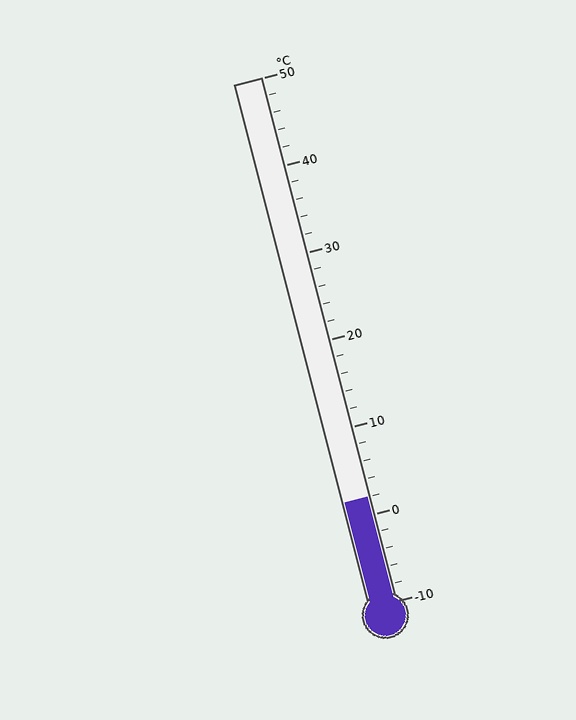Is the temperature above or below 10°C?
The temperature is below 10°C.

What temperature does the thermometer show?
The thermometer shows approximately 2°C.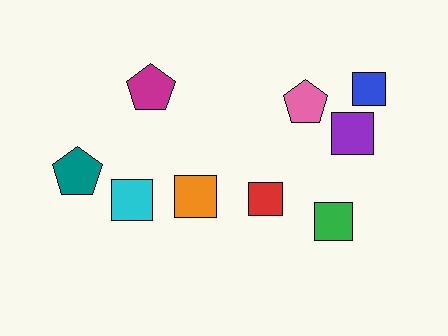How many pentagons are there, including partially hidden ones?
There are 3 pentagons.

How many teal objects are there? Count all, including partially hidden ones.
There is 1 teal object.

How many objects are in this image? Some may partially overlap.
There are 9 objects.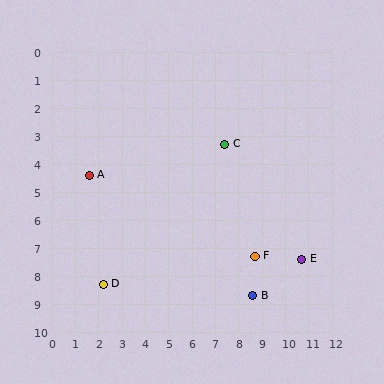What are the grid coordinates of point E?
Point E is at approximately (10.7, 7.4).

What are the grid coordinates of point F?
Point F is at approximately (8.7, 7.3).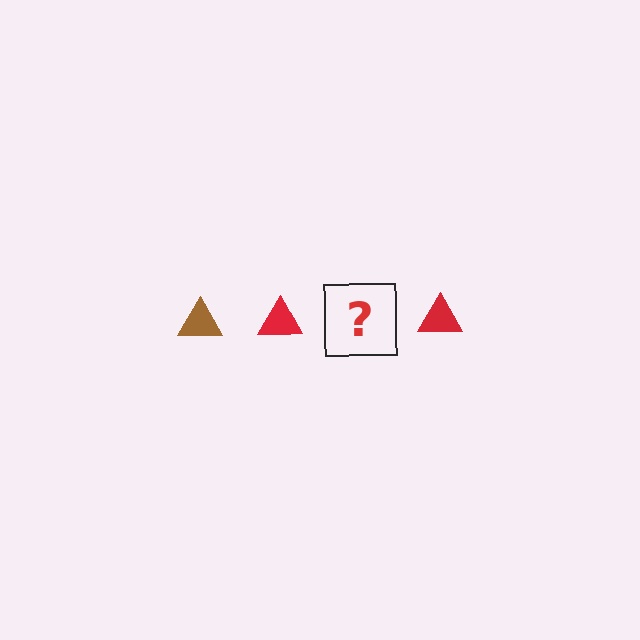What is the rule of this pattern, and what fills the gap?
The rule is that the pattern cycles through brown, red triangles. The gap should be filled with a brown triangle.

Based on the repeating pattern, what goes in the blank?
The blank should be a brown triangle.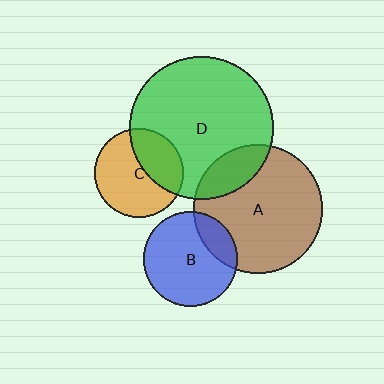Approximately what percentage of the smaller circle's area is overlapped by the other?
Approximately 20%.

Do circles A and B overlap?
Yes.